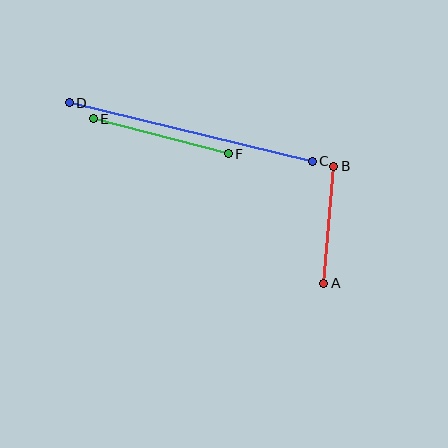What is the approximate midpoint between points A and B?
The midpoint is at approximately (329, 225) pixels.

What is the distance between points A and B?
The distance is approximately 117 pixels.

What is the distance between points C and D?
The distance is approximately 250 pixels.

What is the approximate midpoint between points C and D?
The midpoint is at approximately (191, 132) pixels.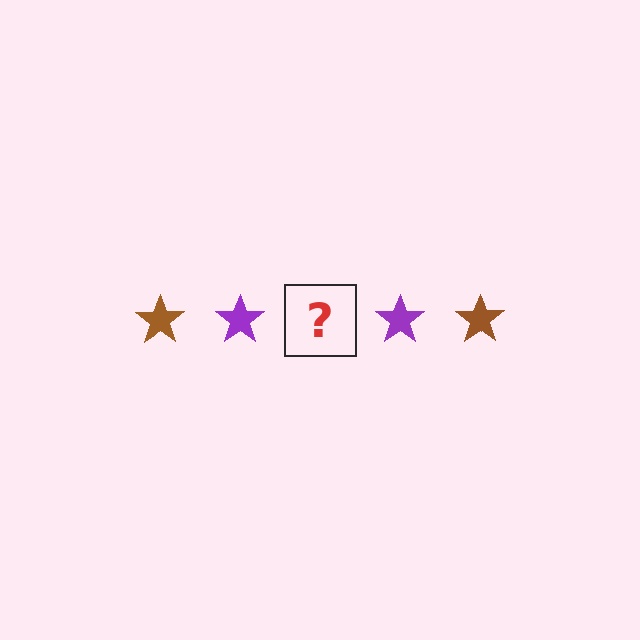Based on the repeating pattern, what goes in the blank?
The blank should be a brown star.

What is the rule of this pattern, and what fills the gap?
The rule is that the pattern cycles through brown, purple stars. The gap should be filled with a brown star.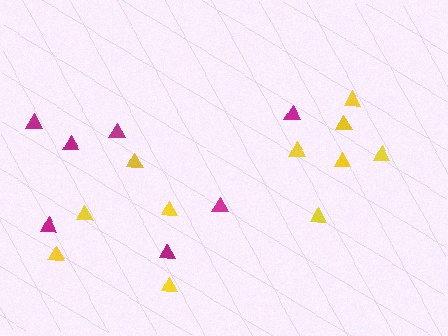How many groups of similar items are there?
There are 2 groups: one group of yellow triangles (11) and one group of magenta triangles (7).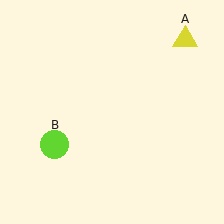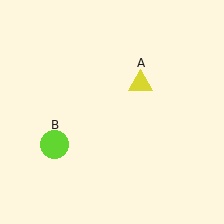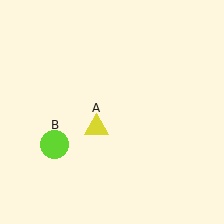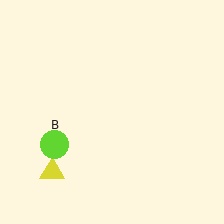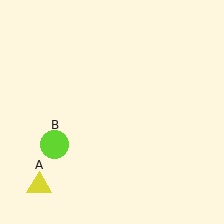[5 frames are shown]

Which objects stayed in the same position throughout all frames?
Lime circle (object B) remained stationary.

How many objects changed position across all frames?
1 object changed position: yellow triangle (object A).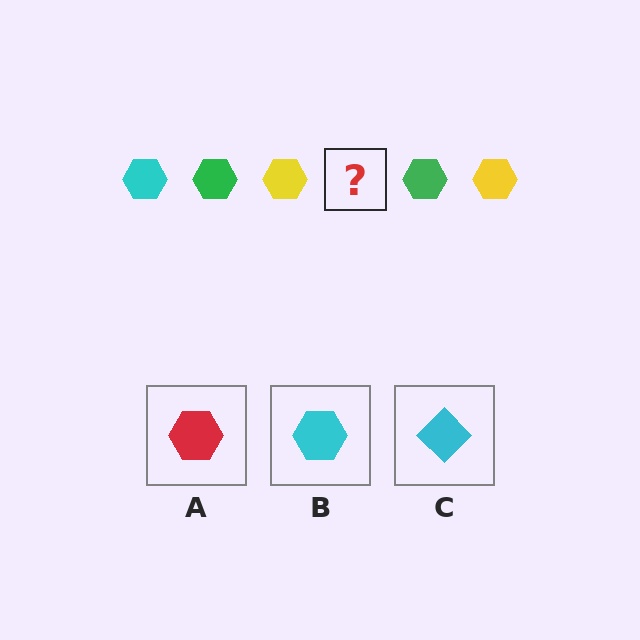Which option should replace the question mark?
Option B.